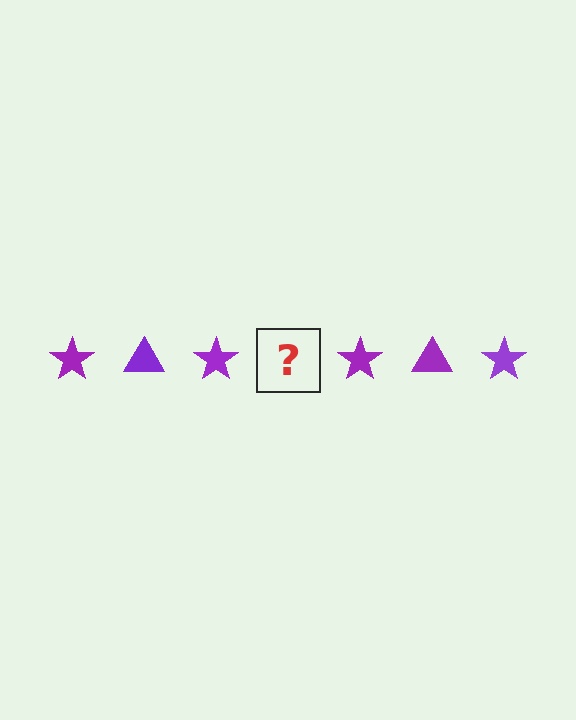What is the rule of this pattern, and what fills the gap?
The rule is that the pattern cycles through star, triangle shapes in purple. The gap should be filled with a purple triangle.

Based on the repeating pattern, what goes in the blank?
The blank should be a purple triangle.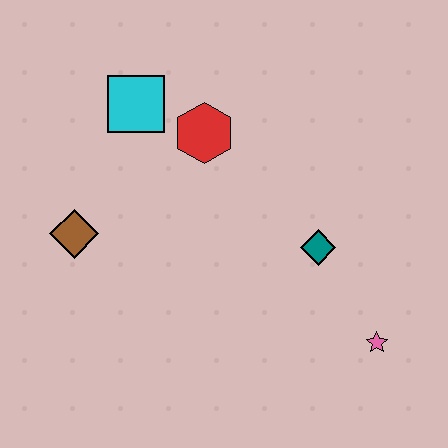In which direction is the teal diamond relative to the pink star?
The teal diamond is above the pink star.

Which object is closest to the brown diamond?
The cyan square is closest to the brown diamond.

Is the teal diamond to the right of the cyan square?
Yes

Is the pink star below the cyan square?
Yes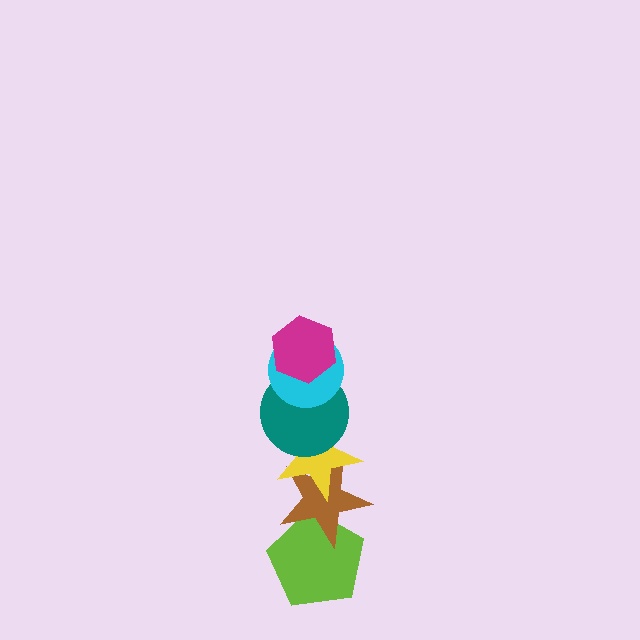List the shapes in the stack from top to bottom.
From top to bottom: the magenta hexagon, the cyan circle, the teal circle, the yellow star, the brown star, the lime pentagon.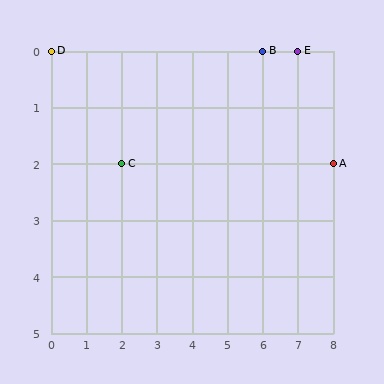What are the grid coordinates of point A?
Point A is at grid coordinates (8, 2).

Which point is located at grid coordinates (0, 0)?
Point D is at (0, 0).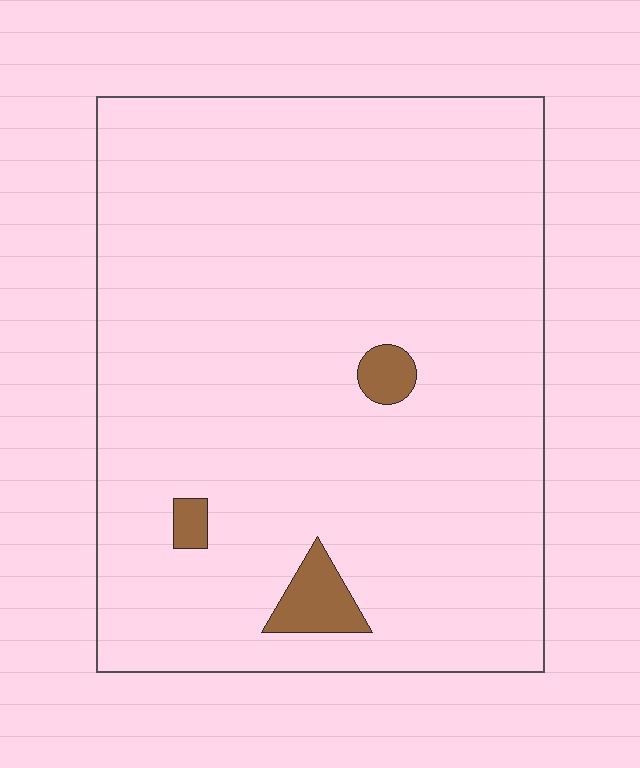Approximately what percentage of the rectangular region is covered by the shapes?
Approximately 5%.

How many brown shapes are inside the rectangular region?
3.